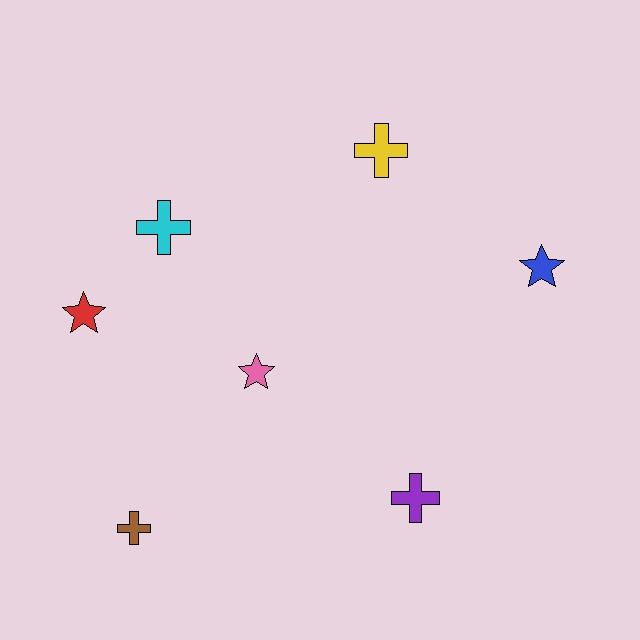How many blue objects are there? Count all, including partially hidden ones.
There is 1 blue object.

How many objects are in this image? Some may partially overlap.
There are 7 objects.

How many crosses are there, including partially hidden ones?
There are 4 crosses.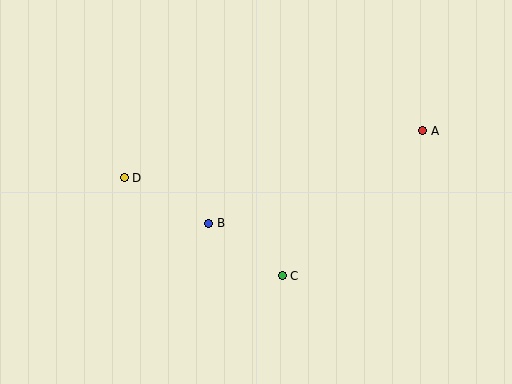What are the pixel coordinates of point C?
Point C is at (282, 276).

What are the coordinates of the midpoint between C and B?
The midpoint between C and B is at (245, 250).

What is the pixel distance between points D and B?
The distance between D and B is 96 pixels.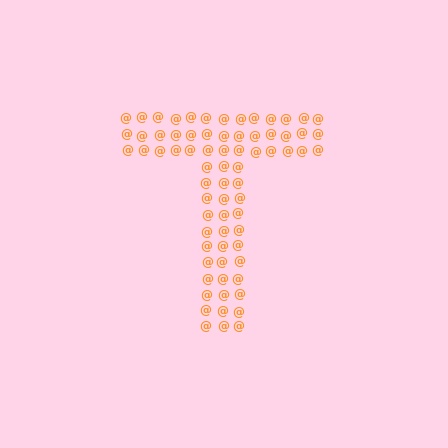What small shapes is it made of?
It is made of small at signs.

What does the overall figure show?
The overall figure shows the letter T.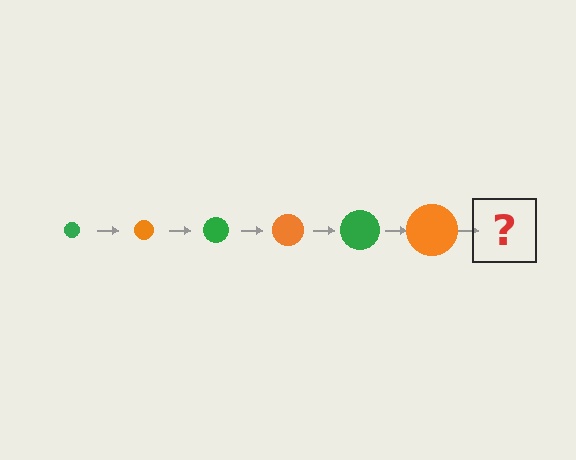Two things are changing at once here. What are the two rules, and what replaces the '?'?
The two rules are that the circle grows larger each step and the color cycles through green and orange. The '?' should be a green circle, larger than the previous one.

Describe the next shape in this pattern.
It should be a green circle, larger than the previous one.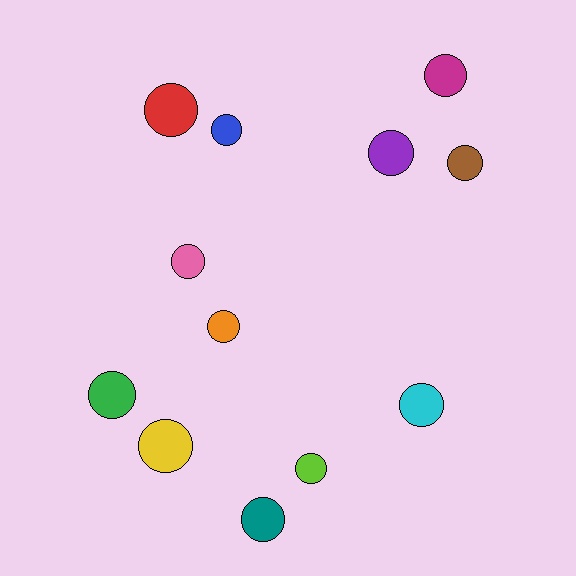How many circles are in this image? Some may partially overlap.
There are 12 circles.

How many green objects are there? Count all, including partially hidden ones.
There is 1 green object.